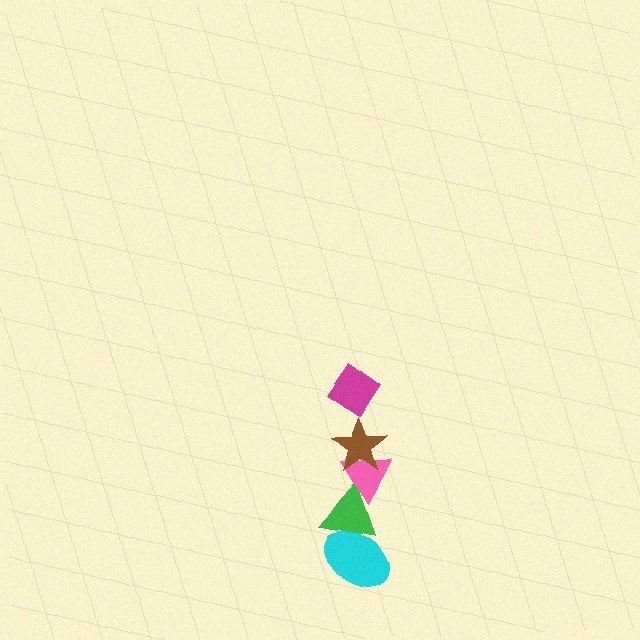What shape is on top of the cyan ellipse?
The green triangle is on top of the cyan ellipse.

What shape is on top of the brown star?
The magenta diamond is on top of the brown star.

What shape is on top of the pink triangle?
The brown star is on top of the pink triangle.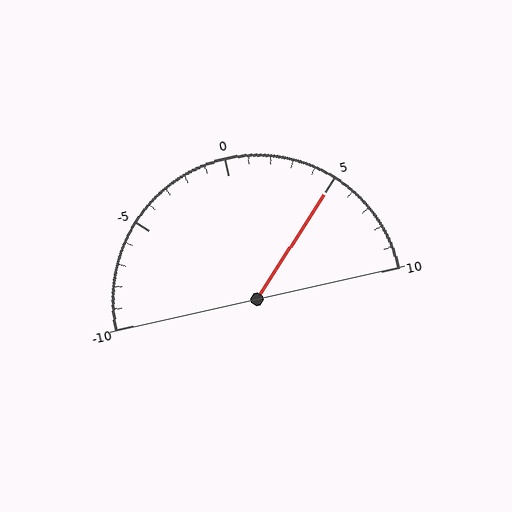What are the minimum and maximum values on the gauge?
The gauge ranges from -10 to 10.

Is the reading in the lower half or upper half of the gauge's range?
The reading is in the upper half of the range (-10 to 10).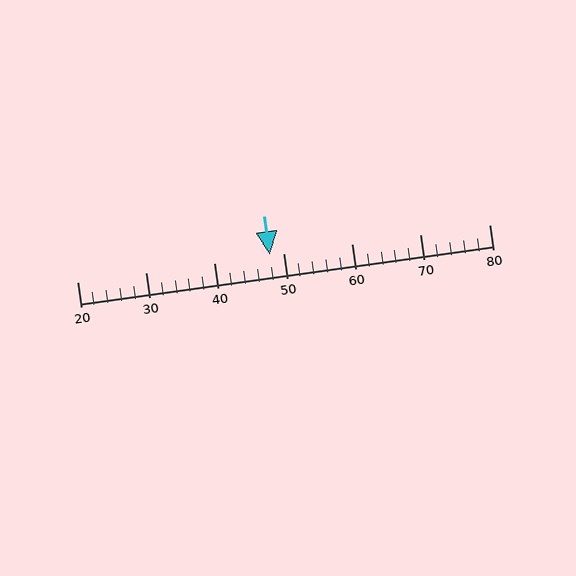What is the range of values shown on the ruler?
The ruler shows values from 20 to 80.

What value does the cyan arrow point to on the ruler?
The cyan arrow points to approximately 48.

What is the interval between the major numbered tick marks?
The major tick marks are spaced 10 units apart.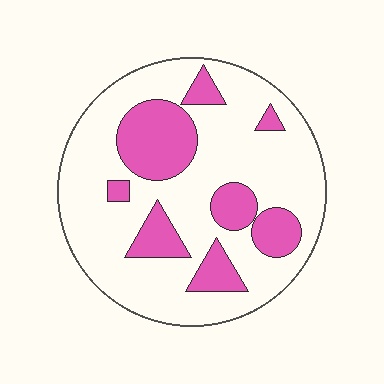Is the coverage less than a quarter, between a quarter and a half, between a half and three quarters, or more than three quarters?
Between a quarter and a half.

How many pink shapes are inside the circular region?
8.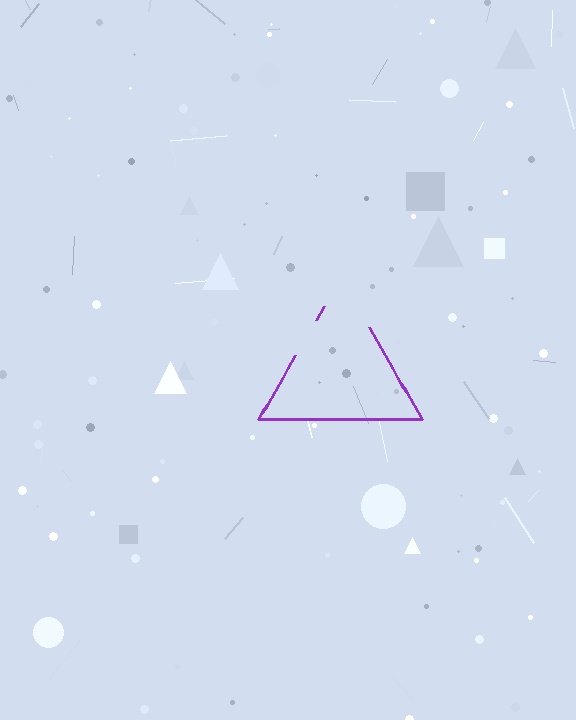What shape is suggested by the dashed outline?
The dashed outline suggests a triangle.